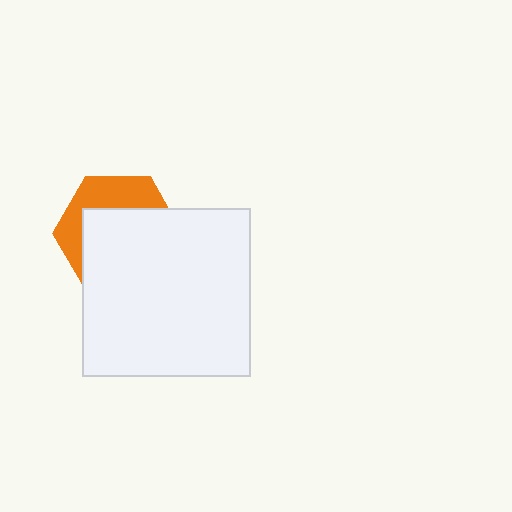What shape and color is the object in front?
The object in front is a white square.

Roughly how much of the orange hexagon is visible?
A small part of it is visible (roughly 35%).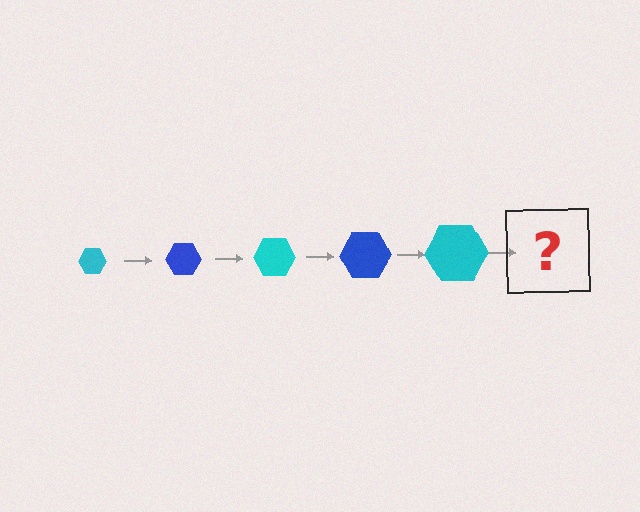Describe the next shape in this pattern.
It should be a blue hexagon, larger than the previous one.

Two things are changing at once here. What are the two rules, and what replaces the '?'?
The two rules are that the hexagon grows larger each step and the color cycles through cyan and blue. The '?' should be a blue hexagon, larger than the previous one.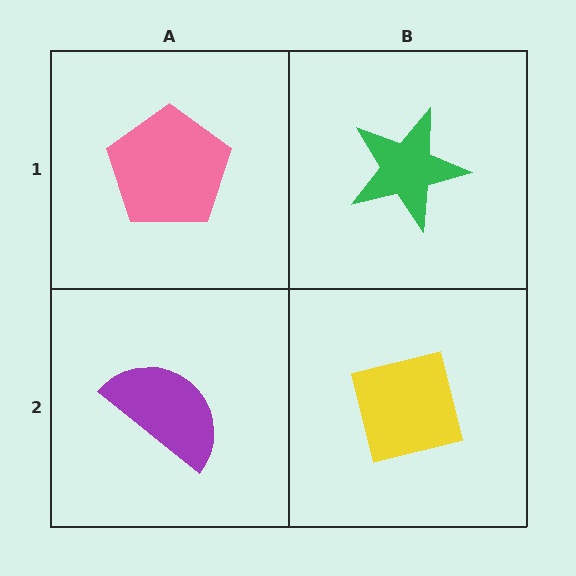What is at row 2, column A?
A purple semicircle.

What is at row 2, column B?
A yellow square.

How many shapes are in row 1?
2 shapes.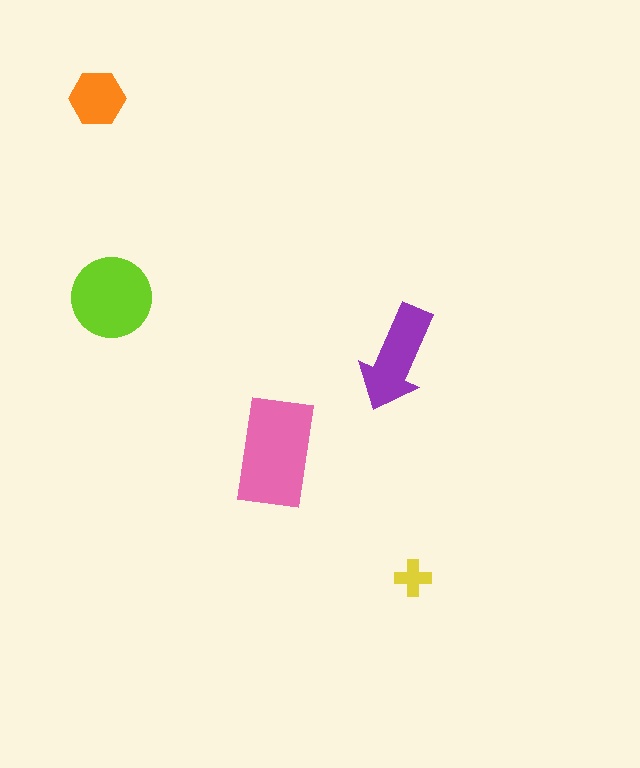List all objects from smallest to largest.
The yellow cross, the orange hexagon, the purple arrow, the lime circle, the pink rectangle.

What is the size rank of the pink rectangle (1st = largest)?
1st.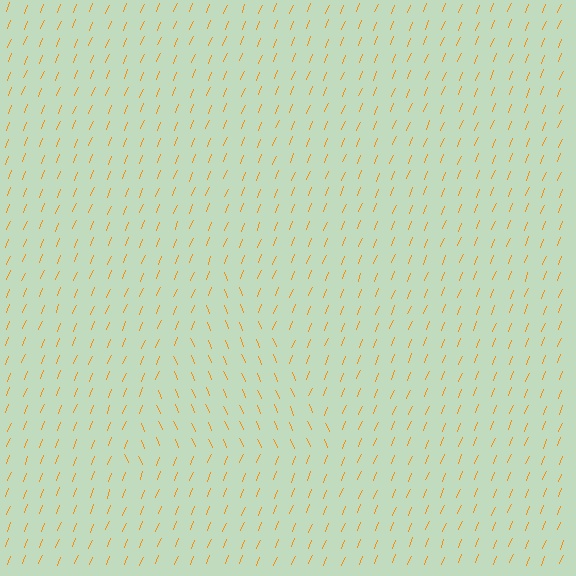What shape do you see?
I see a triangle.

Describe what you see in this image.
The image is filled with small orange line segments. A triangle region in the image has lines oriented differently from the surrounding lines, creating a visible texture boundary.